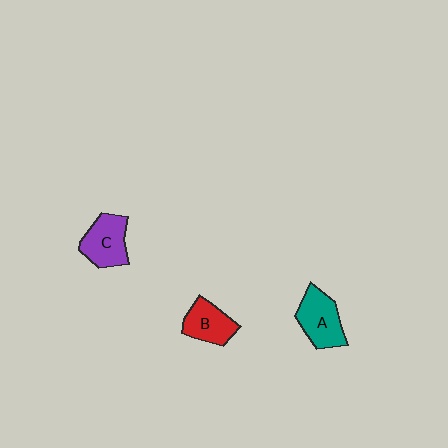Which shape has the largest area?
Shape A (teal).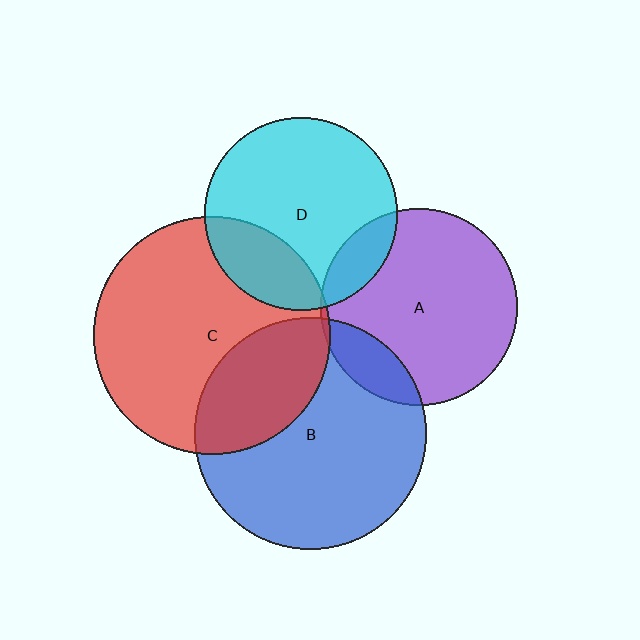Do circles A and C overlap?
Yes.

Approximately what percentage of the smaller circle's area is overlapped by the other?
Approximately 5%.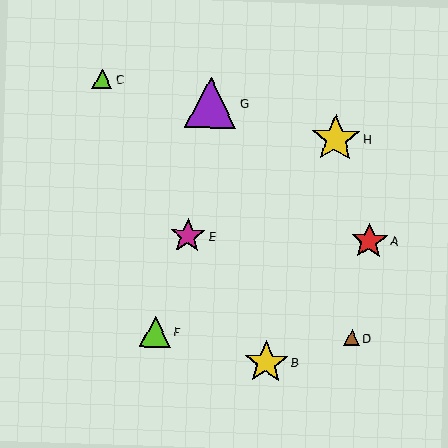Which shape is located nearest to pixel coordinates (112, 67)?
The lime triangle (labeled C) at (102, 79) is nearest to that location.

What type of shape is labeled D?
Shape D is a brown triangle.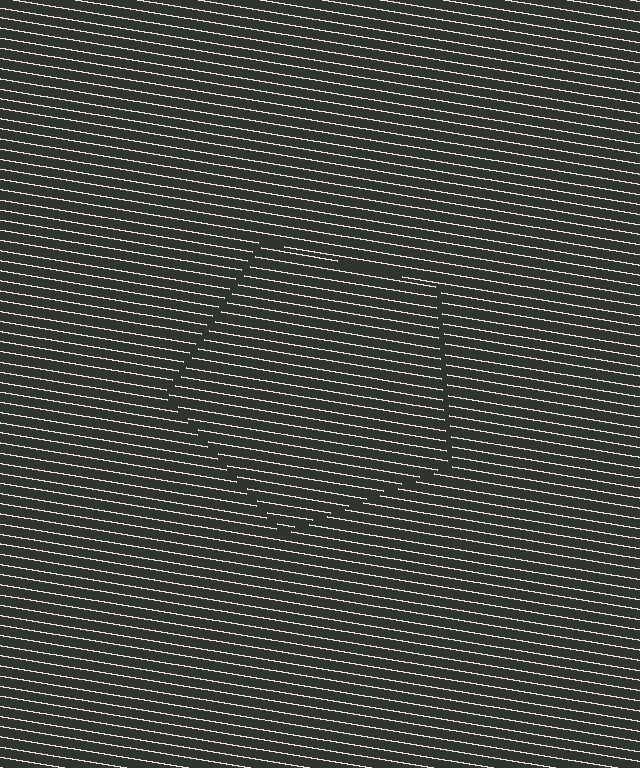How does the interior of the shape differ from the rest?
The interior of the shape contains the same grating, shifted by half a period — the contour is defined by the phase discontinuity where line-ends from the inner and outer gratings abut.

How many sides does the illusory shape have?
5 sides — the line-ends trace a pentagon.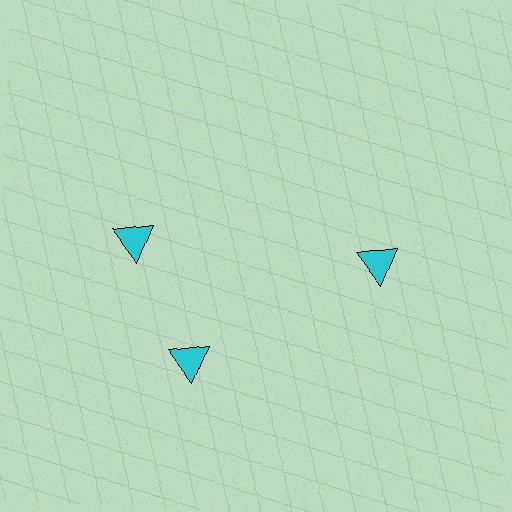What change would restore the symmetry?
The symmetry would be restored by rotating it back into even spacing with its neighbors so that all 3 triangles sit at equal angles and equal distance from the center.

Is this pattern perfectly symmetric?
No. The 3 cyan triangles are arranged in a ring, but one element near the 11 o'clock position is rotated out of alignment along the ring, breaking the 3-fold rotational symmetry.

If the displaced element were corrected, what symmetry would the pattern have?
It would have 3-fold rotational symmetry — the pattern would map onto itself every 120 degrees.